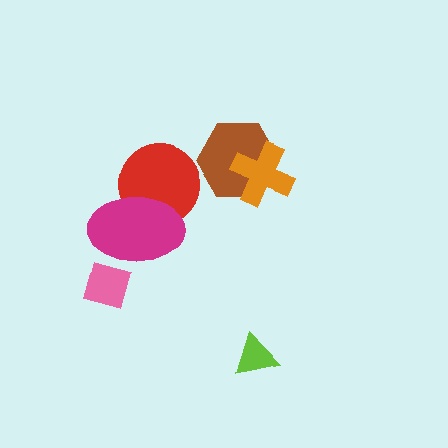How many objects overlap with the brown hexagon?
1 object overlaps with the brown hexagon.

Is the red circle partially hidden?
Yes, it is partially covered by another shape.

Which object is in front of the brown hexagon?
The orange cross is in front of the brown hexagon.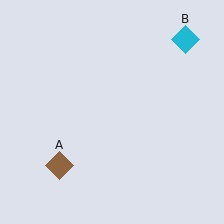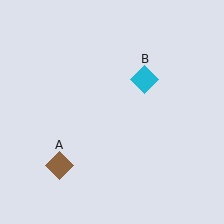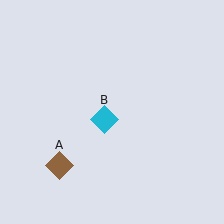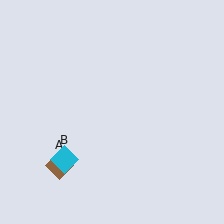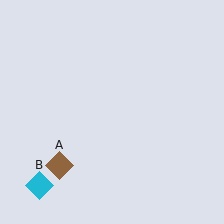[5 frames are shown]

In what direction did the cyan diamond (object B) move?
The cyan diamond (object B) moved down and to the left.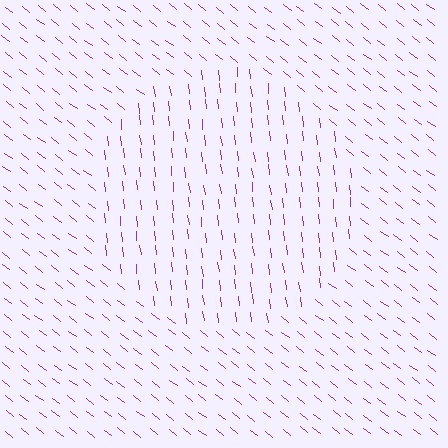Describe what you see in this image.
The image is filled with small purple line segments. A circle region in the image has lines oriented differently from the surrounding lines, creating a visible texture boundary.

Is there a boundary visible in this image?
Yes, there is a texture boundary formed by a change in line orientation.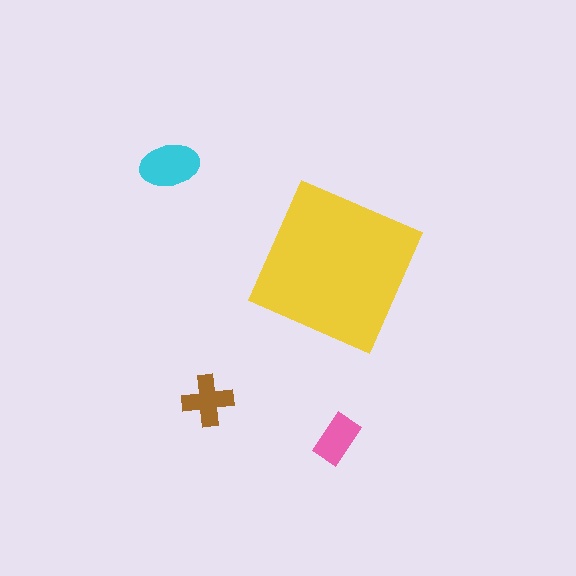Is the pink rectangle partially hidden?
No, the pink rectangle is fully visible.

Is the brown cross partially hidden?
No, the brown cross is fully visible.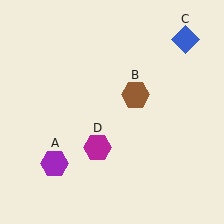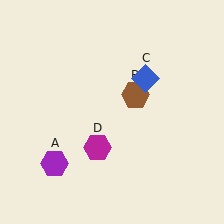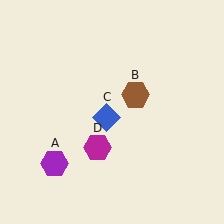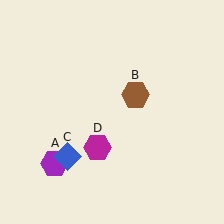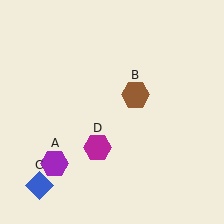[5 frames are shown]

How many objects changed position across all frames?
1 object changed position: blue diamond (object C).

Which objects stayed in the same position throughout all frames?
Purple hexagon (object A) and brown hexagon (object B) and magenta hexagon (object D) remained stationary.